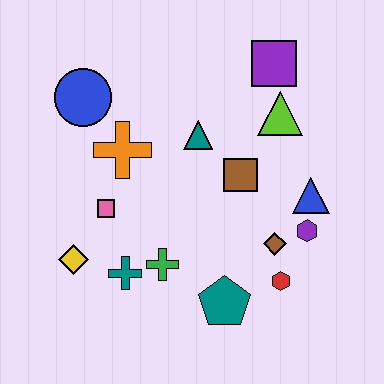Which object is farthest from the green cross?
The purple square is farthest from the green cross.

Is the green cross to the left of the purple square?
Yes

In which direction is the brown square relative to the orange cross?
The brown square is to the right of the orange cross.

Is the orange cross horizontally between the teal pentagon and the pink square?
Yes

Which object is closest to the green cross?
The teal cross is closest to the green cross.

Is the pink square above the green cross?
Yes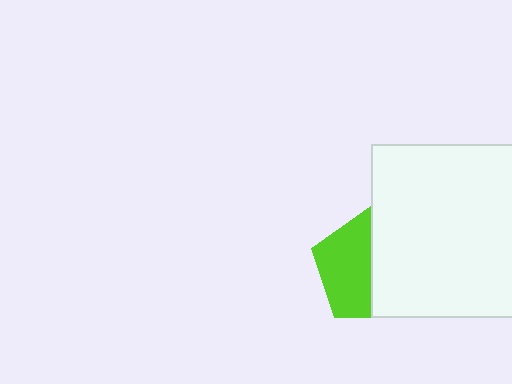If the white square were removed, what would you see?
You would see the complete lime pentagon.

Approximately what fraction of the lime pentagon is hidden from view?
Roughly 48% of the lime pentagon is hidden behind the white square.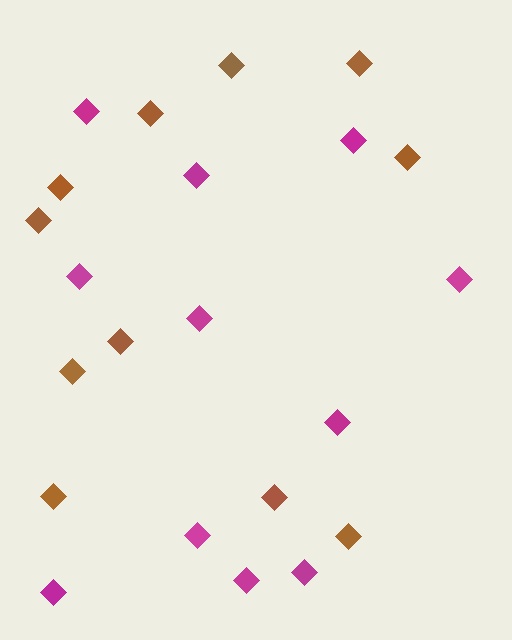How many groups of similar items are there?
There are 2 groups: one group of brown diamonds (11) and one group of magenta diamonds (11).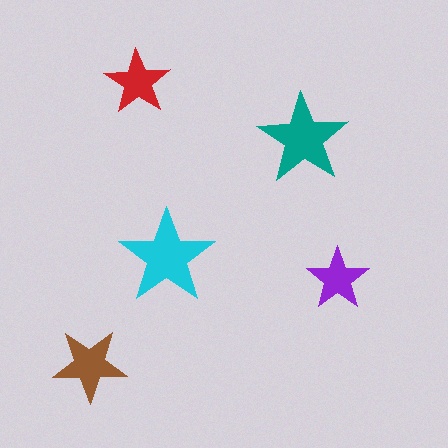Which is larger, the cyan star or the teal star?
The cyan one.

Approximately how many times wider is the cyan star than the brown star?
About 1.5 times wider.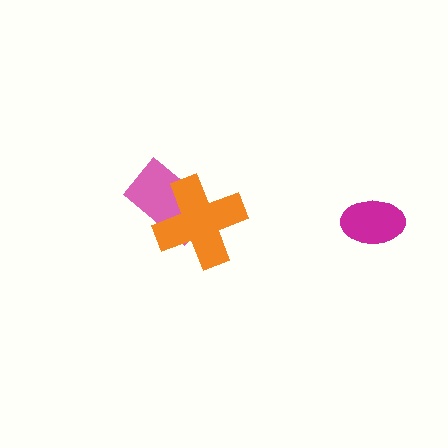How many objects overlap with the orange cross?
1 object overlaps with the orange cross.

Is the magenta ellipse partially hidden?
No, no other shape covers it.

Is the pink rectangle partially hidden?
Yes, it is partially covered by another shape.